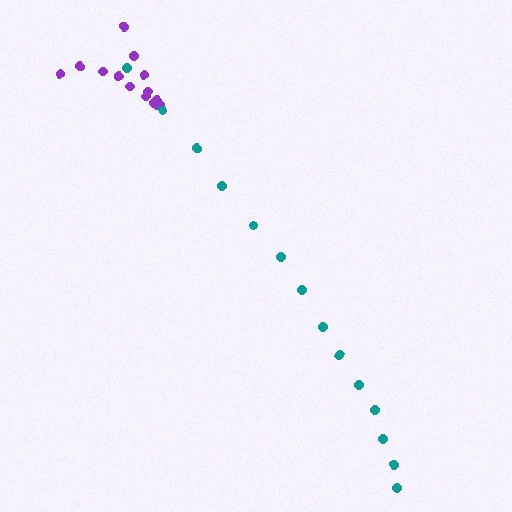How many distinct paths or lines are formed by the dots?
There are 2 distinct paths.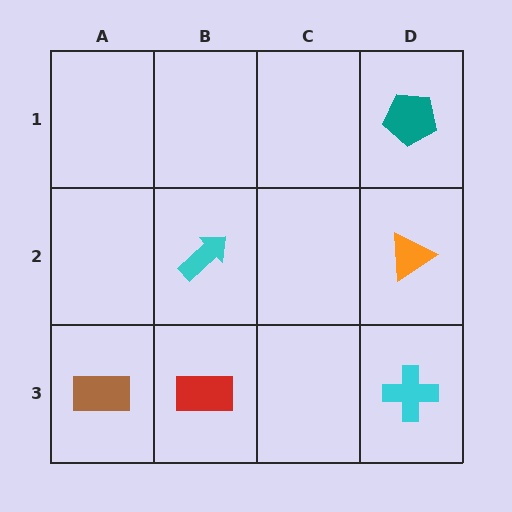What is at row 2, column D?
An orange triangle.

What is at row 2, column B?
A cyan arrow.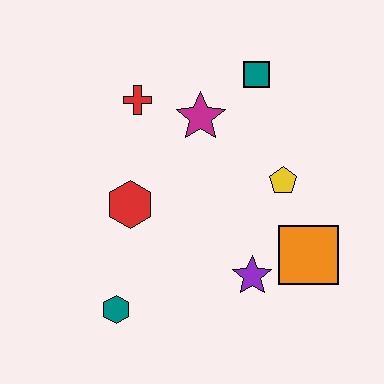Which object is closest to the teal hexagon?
The red hexagon is closest to the teal hexagon.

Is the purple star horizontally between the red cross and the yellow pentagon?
Yes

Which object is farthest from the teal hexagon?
The teal square is farthest from the teal hexagon.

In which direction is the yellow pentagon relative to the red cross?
The yellow pentagon is to the right of the red cross.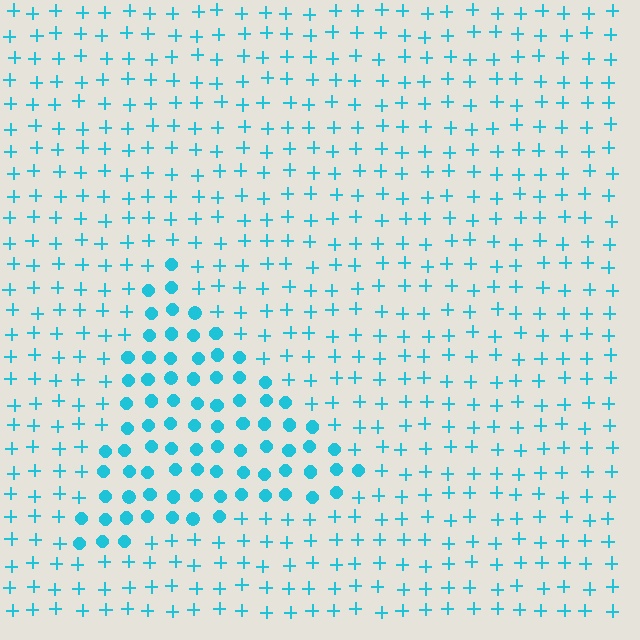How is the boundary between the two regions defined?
The boundary is defined by a change in element shape: circles inside vs. plus signs outside. All elements share the same color and spacing.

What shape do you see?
I see a triangle.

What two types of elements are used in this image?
The image uses circles inside the triangle region and plus signs outside it.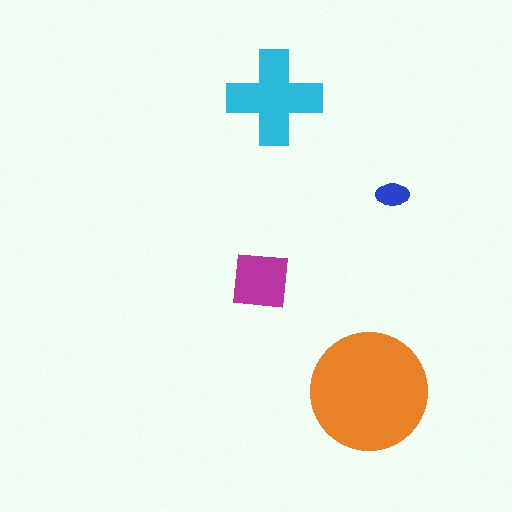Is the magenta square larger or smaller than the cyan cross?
Smaller.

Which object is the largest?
The orange circle.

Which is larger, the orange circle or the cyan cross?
The orange circle.